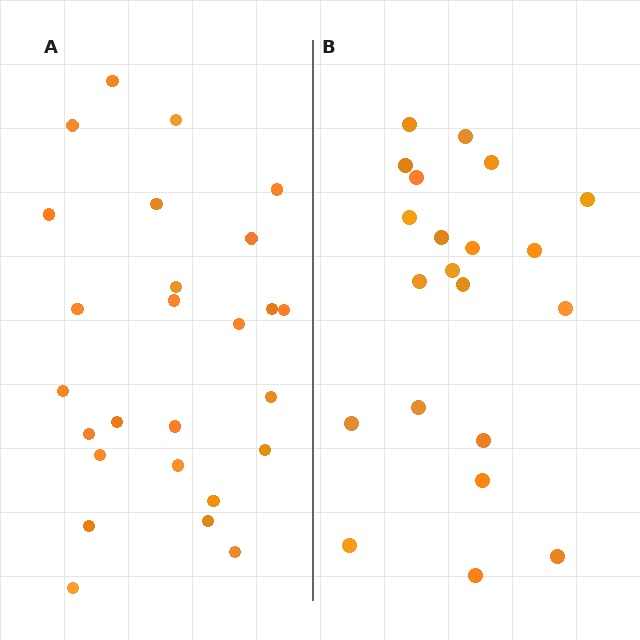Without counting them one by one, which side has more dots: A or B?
Region A (the left region) has more dots.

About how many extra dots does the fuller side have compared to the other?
Region A has about 5 more dots than region B.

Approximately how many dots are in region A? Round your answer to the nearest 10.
About 30 dots. (The exact count is 26, which rounds to 30.)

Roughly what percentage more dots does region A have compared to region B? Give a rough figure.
About 25% more.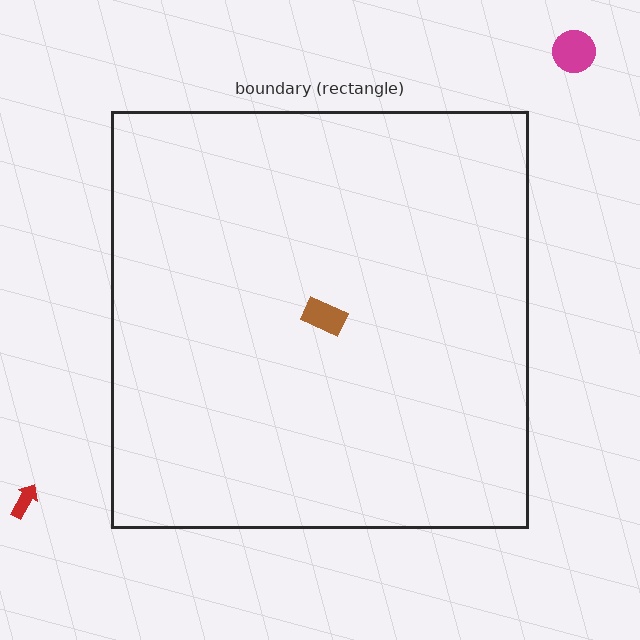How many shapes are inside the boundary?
1 inside, 2 outside.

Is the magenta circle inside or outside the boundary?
Outside.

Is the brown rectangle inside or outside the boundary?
Inside.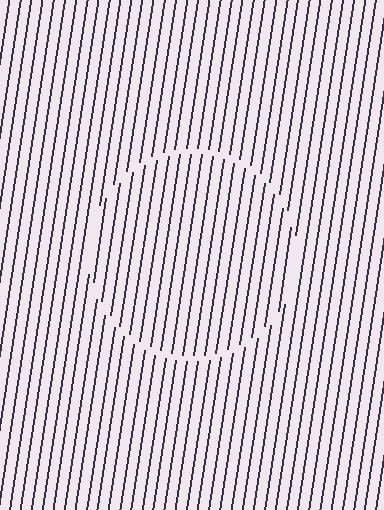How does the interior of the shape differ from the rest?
The interior of the shape contains the same grating, shifted by half a period — the contour is defined by the phase discontinuity where line-ends from the inner and outer gratings abut.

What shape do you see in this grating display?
An illusory circle. The interior of the shape contains the same grating, shifted by half a period — the contour is defined by the phase discontinuity where line-ends from the inner and outer gratings abut.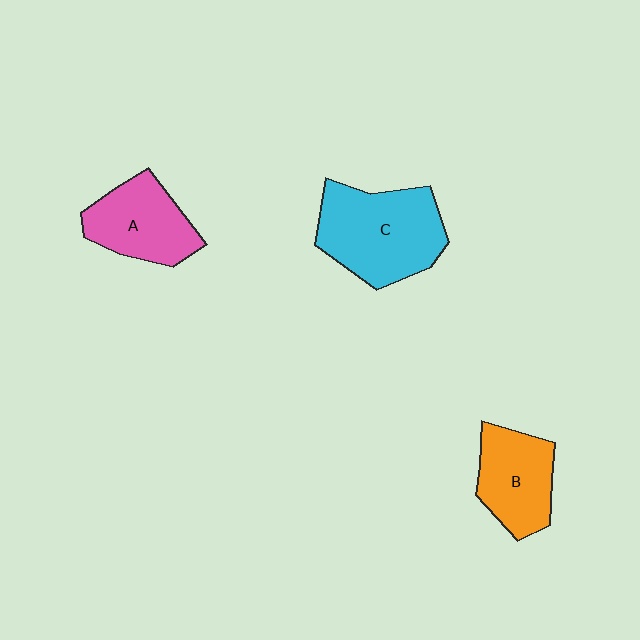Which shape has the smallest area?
Shape B (orange).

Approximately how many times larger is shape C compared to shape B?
Approximately 1.5 times.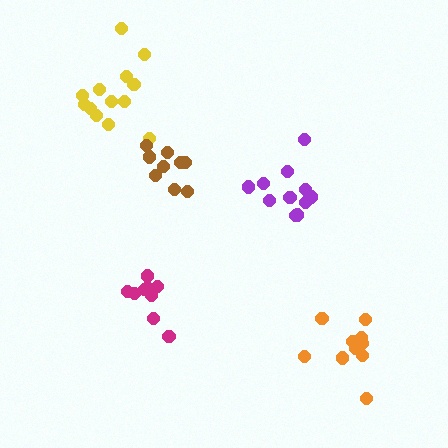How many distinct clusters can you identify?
There are 5 distinct clusters.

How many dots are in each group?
Group 1: 11 dots, Group 2: 11 dots, Group 3: 9 dots, Group 4: 13 dots, Group 5: 9 dots (53 total).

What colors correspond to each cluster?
The clusters are colored: orange, purple, magenta, yellow, brown.